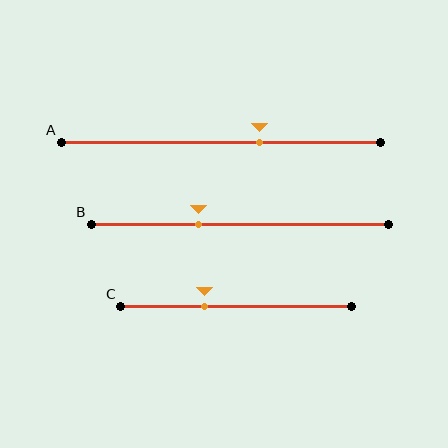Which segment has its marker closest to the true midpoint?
Segment A has its marker closest to the true midpoint.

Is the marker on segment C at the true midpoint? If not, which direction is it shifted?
No, the marker on segment C is shifted to the left by about 14% of the segment length.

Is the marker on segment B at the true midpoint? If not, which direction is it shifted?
No, the marker on segment B is shifted to the left by about 14% of the segment length.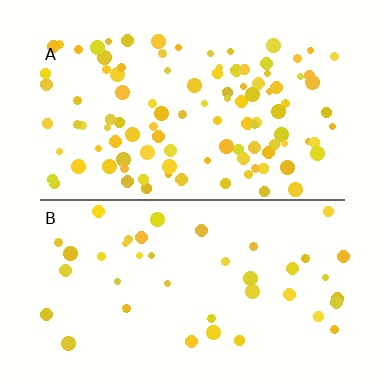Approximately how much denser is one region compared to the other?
Approximately 2.5× — region A over region B.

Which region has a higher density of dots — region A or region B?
A (the top).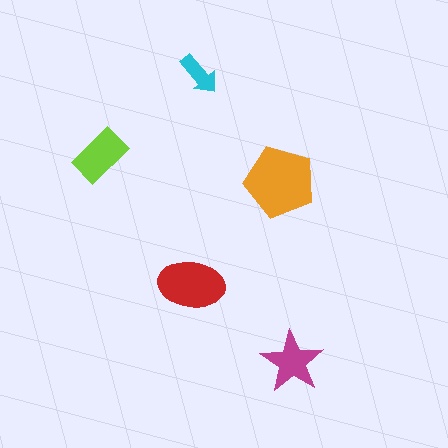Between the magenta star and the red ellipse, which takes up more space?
The red ellipse.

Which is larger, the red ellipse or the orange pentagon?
The orange pentagon.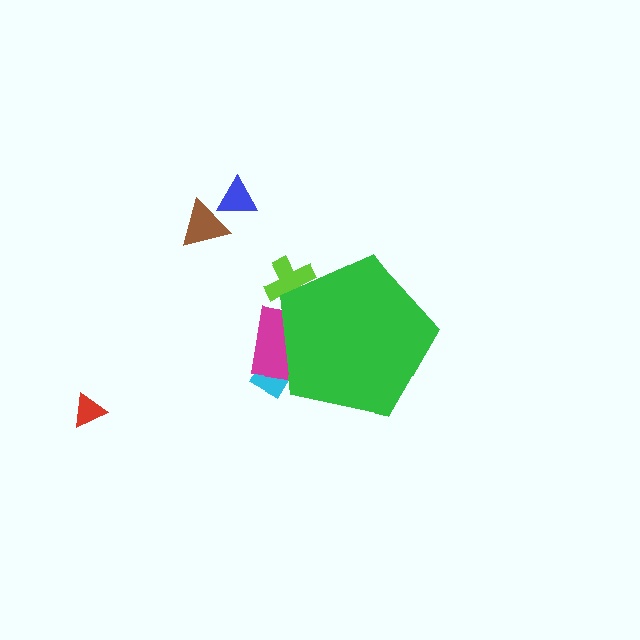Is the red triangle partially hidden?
No, the red triangle is fully visible.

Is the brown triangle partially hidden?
No, the brown triangle is fully visible.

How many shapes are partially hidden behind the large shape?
3 shapes are partially hidden.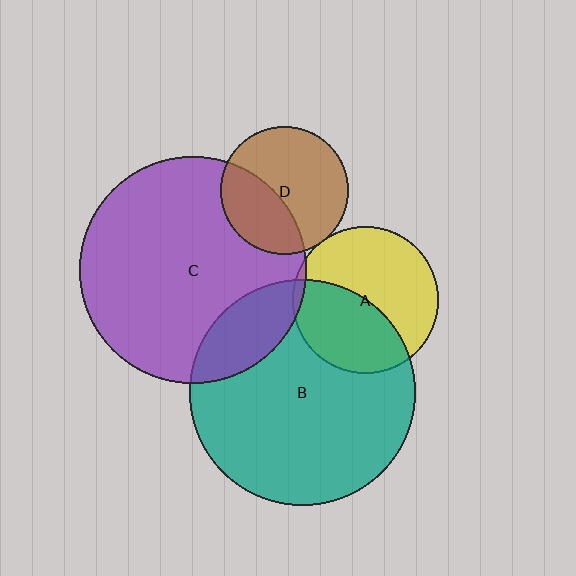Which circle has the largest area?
Circle C (purple).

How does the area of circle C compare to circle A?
Approximately 2.4 times.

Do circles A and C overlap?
Yes.